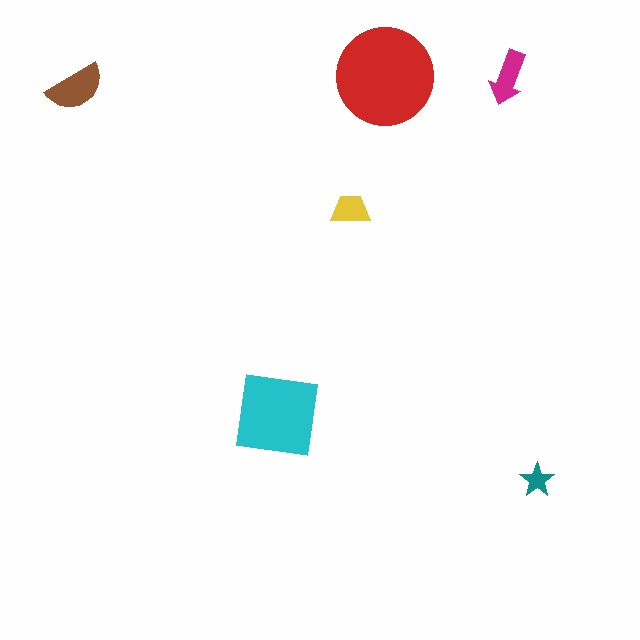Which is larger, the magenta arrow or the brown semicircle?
The brown semicircle.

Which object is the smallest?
The teal star.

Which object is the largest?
The red circle.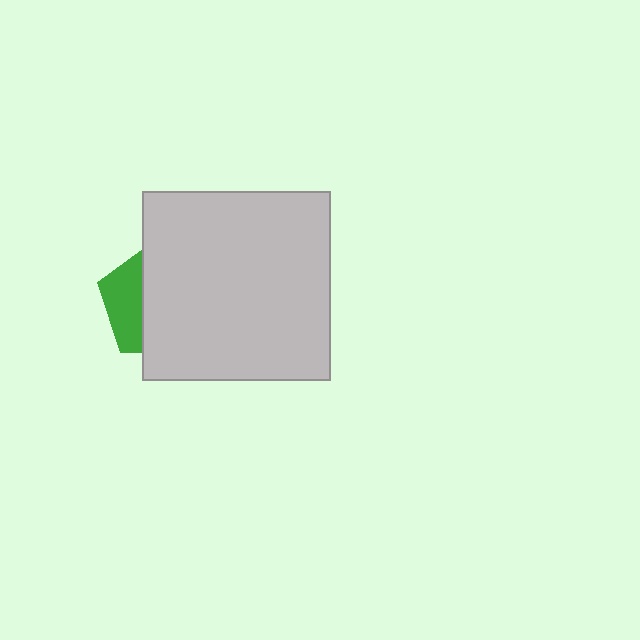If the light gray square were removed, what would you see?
You would see the complete green pentagon.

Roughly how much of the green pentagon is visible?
A small part of it is visible (roughly 32%).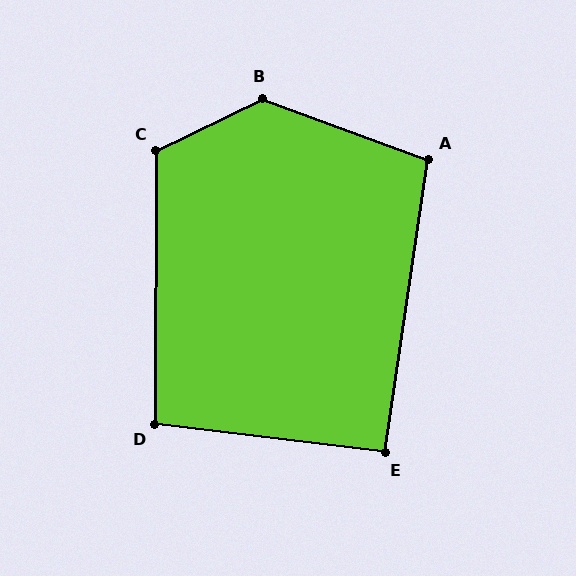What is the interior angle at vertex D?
Approximately 97 degrees (obtuse).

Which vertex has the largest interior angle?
B, at approximately 134 degrees.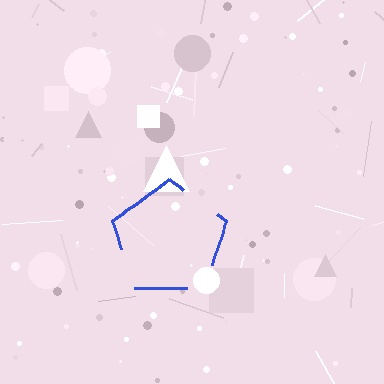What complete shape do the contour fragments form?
The contour fragments form a pentagon.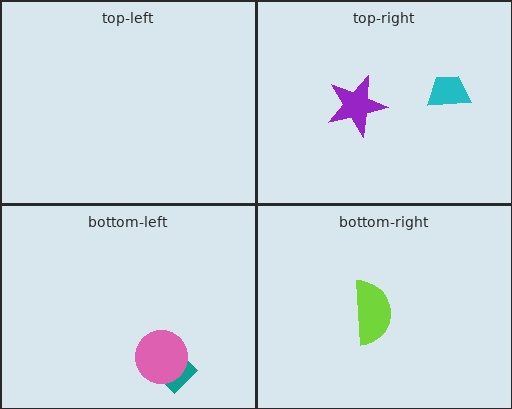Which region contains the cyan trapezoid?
The top-right region.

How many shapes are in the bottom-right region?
1.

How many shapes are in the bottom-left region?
2.